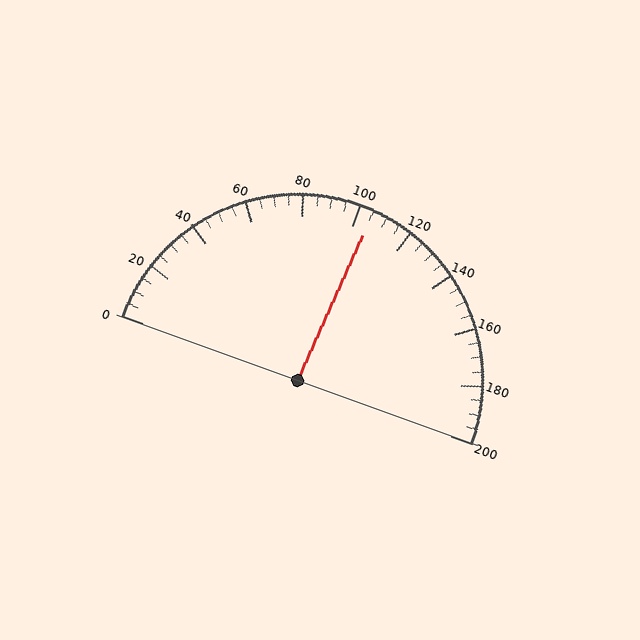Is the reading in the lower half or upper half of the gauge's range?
The reading is in the upper half of the range (0 to 200).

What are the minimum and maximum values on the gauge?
The gauge ranges from 0 to 200.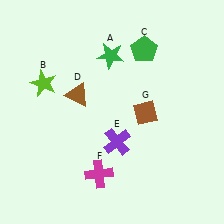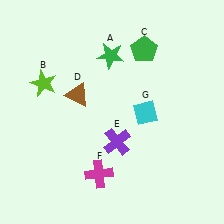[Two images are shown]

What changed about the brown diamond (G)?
In Image 1, G is brown. In Image 2, it changed to cyan.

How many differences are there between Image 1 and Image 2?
There is 1 difference between the two images.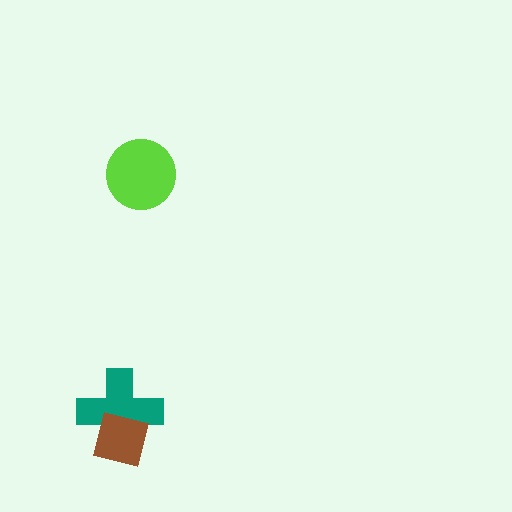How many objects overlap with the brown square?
1 object overlaps with the brown square.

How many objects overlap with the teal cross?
1 object overlaps with the teal cross.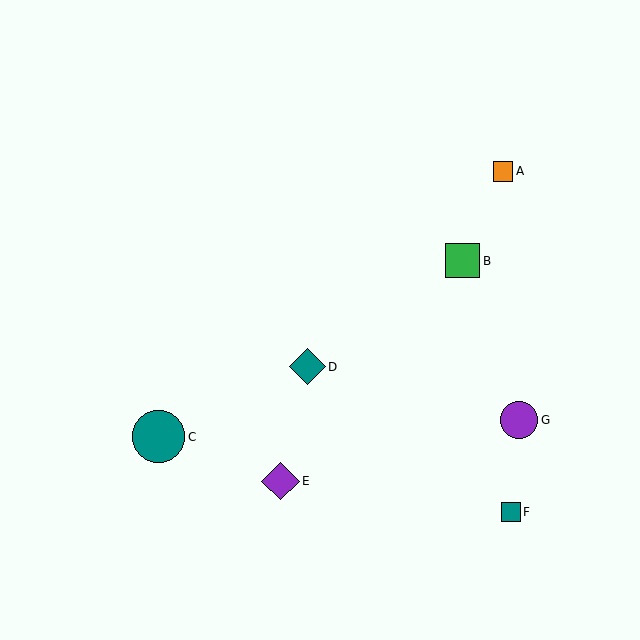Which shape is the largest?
The teal circle (labeled C) is the largest.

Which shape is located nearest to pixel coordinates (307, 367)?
The teal diamond (labeled D) at (307, 367) is nearest to that location.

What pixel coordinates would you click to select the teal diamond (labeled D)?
Click at (307, 367) to select the teal diamond D.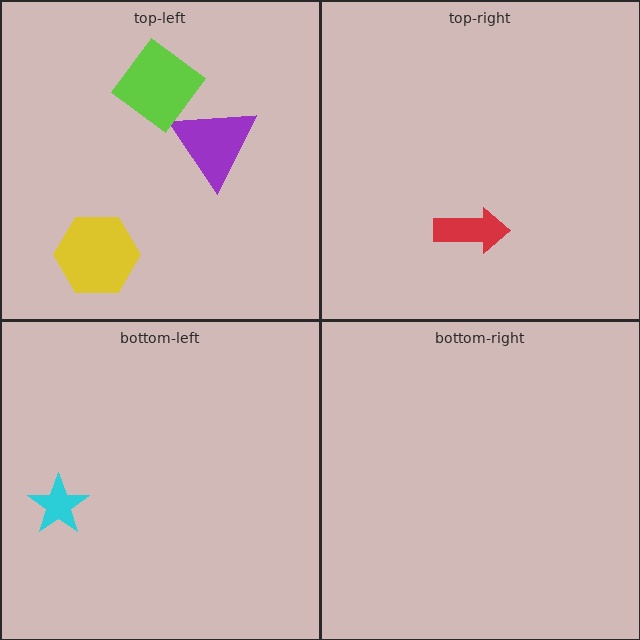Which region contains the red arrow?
The top-right region.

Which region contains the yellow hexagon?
The top-left region.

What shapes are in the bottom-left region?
The cyan star.